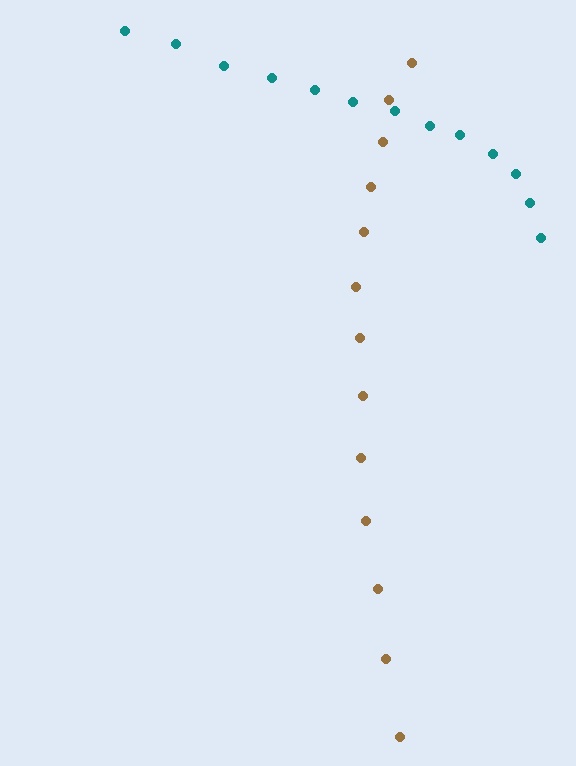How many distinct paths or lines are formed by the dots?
There are 2 distinct paths.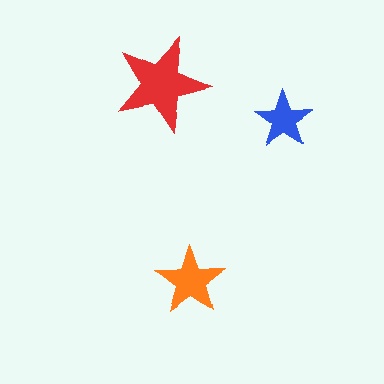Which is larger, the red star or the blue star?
The red one.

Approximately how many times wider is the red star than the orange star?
About 1.5 times wider.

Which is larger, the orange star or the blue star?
The orange one.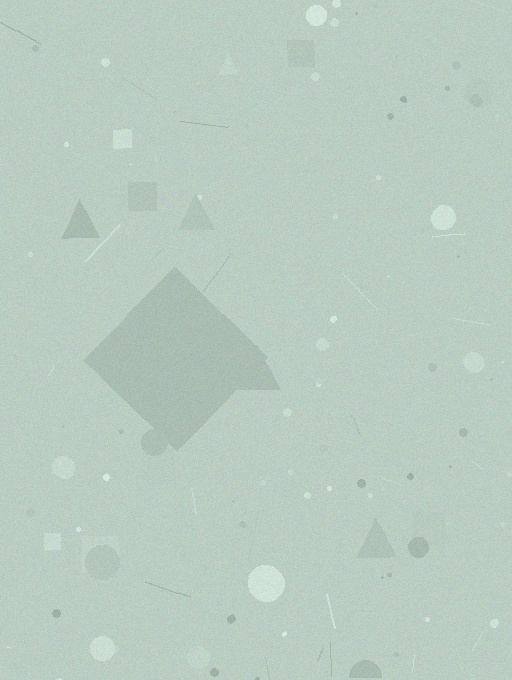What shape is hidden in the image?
A diamond is hidden in the image.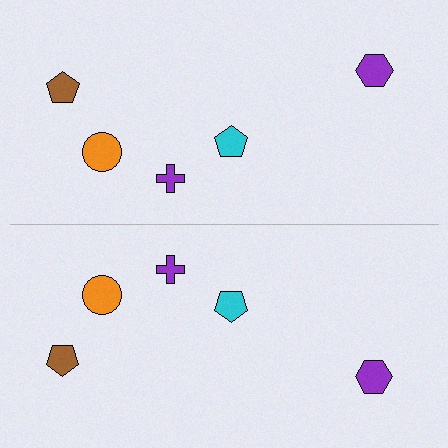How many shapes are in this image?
There are 10 shapes in this image.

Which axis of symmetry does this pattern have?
The pattern has a horizontal axis of symmetry running through the center of the image.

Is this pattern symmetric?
Yes, this pattern has bilateral (reflection) symmetry.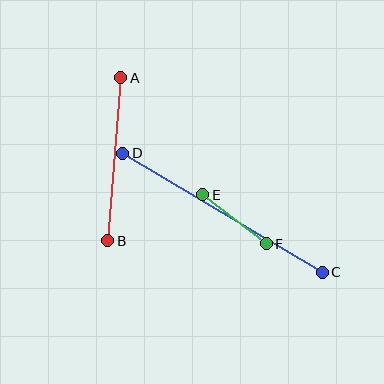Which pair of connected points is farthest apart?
Points C and D are farthest apart.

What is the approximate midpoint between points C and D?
The midpoint is at approximately (222, 213) pixels.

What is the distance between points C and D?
The distance is approximately 232 pixels.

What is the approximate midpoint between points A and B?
The midpoint is at approximately (114, 159) pixels.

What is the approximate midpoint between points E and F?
The midpoint is at approximately (235, 219) pixels.